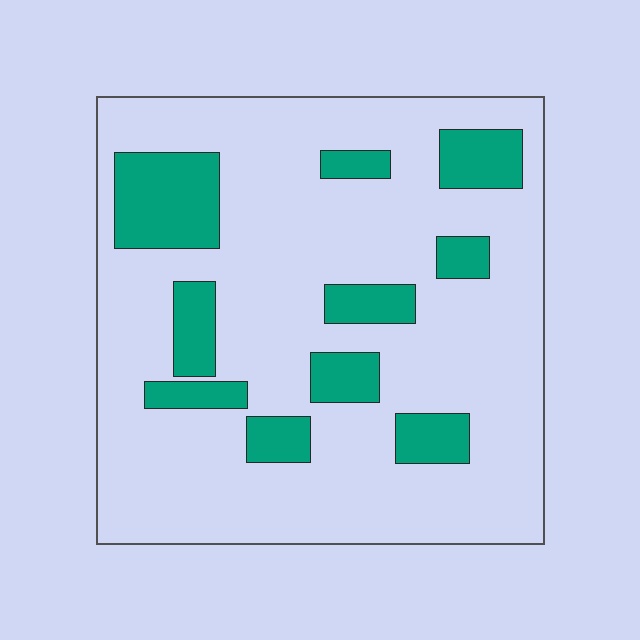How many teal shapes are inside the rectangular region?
10.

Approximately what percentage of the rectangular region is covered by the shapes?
Approximately 20%.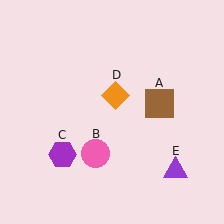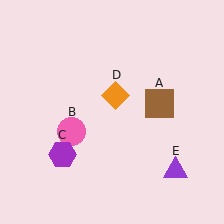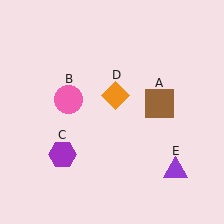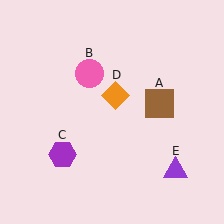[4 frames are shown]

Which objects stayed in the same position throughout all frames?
Brown square (object A) and purple hexagon (object C) and orange diamond (object D) and purple triangle (object E) remained stationary.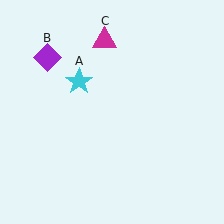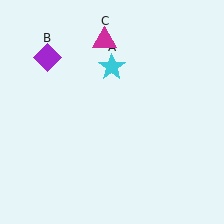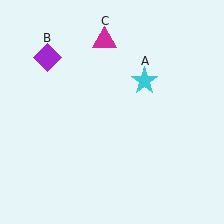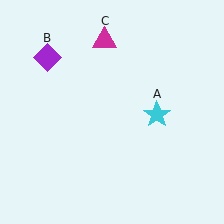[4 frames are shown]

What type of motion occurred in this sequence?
The cyan star (object A) rotated clockwise around the center of the scene.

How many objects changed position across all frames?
1 object changed position: cyan star (object A).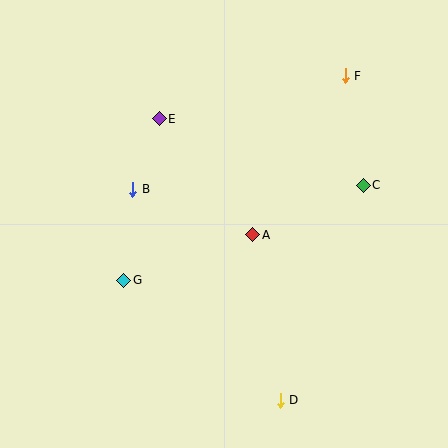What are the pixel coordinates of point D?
Point D is at (280, 400).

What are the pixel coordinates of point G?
Point G is at (124, 280).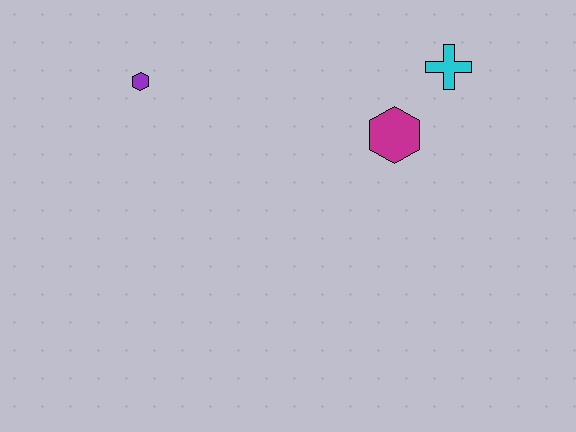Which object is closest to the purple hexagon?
The magenta hexagon is closest to the purple hexagon.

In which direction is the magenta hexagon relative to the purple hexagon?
The magenta hexagon is to the right of the purple hexagon.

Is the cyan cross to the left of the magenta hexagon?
No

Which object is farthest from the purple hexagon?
The cyan cross is farthest from the purple hexagon.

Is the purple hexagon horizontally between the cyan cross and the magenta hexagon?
No